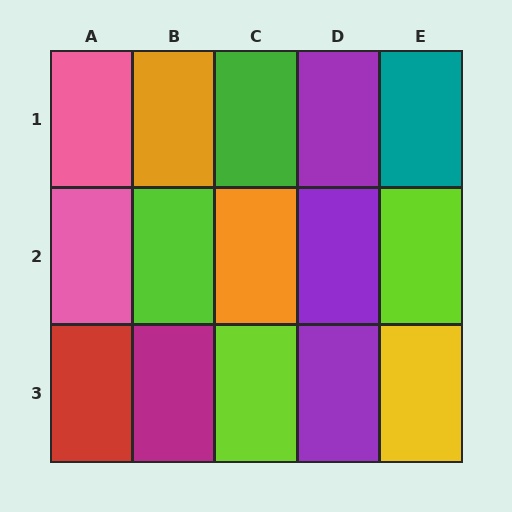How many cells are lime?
3 cells are lime.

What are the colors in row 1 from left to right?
Pink, orange, green, purple, teal.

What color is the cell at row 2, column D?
Purple.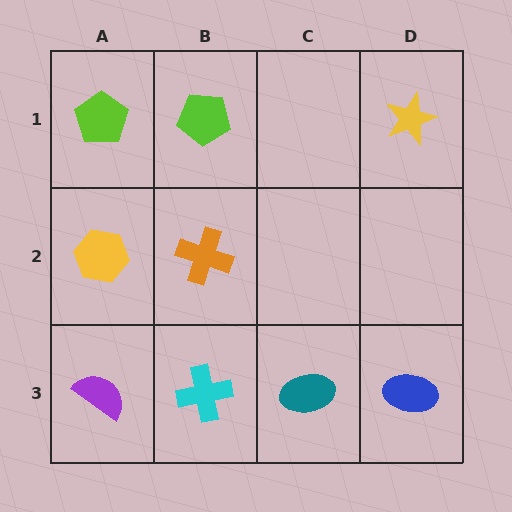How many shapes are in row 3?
4 shapes.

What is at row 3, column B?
A cyan cross.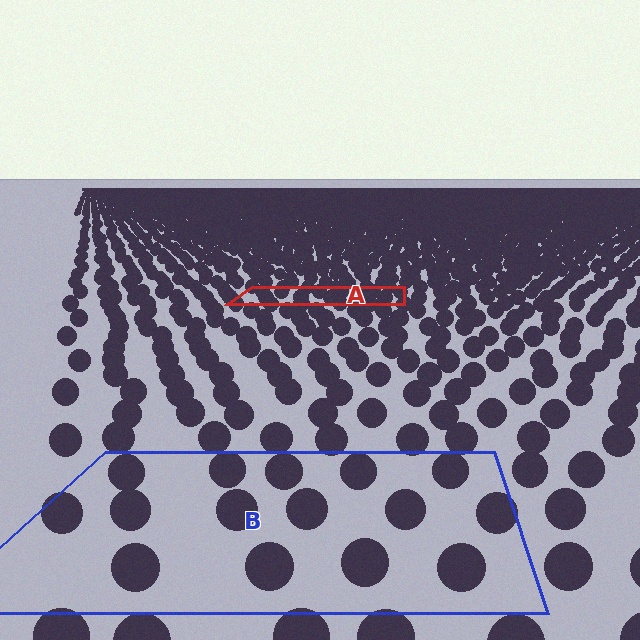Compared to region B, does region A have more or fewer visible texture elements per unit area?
Region A has more texture elements per unit area — they are packed more densely because it is farther away.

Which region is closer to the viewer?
Region B is closer. The texture elements there are larger and more spread out.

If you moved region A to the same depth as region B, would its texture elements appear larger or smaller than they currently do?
They would appear larger. At a closer depth, the same texture elements are projected at a bigger on-screen size.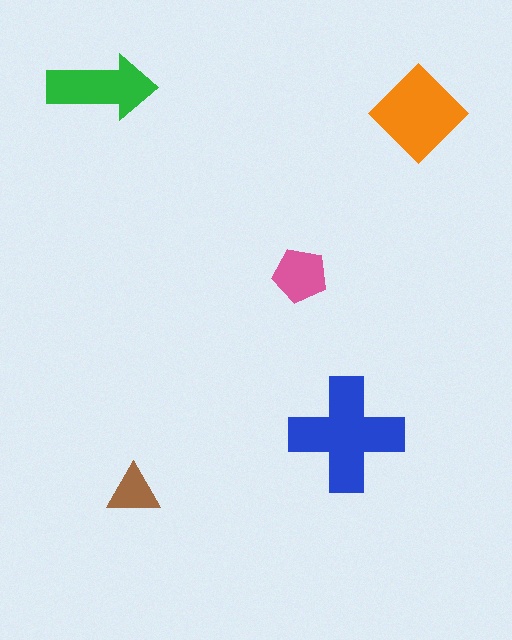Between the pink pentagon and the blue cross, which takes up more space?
The blue cross.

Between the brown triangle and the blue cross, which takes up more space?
The blue cross.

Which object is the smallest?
The brown triangle.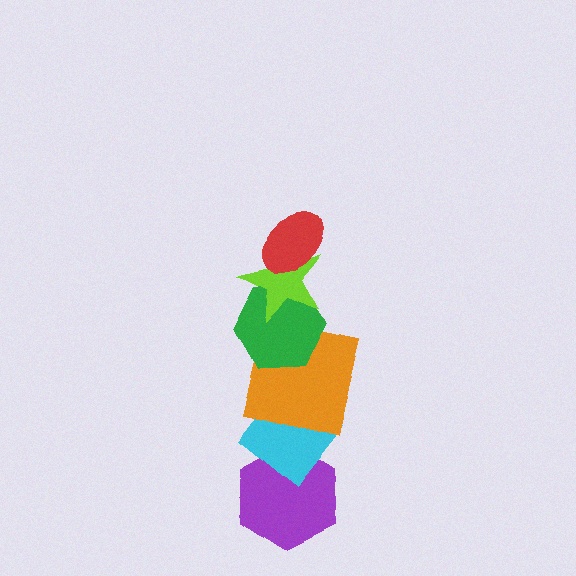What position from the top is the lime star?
The lime star is 2nd from the top.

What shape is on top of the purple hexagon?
The cyan diamond is on top of the purple hexagon.